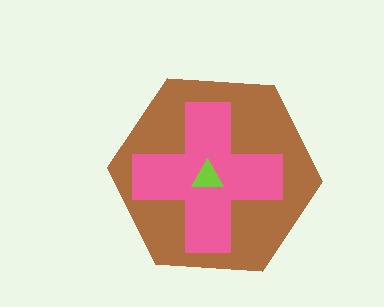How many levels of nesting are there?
3.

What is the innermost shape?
The lime triangle.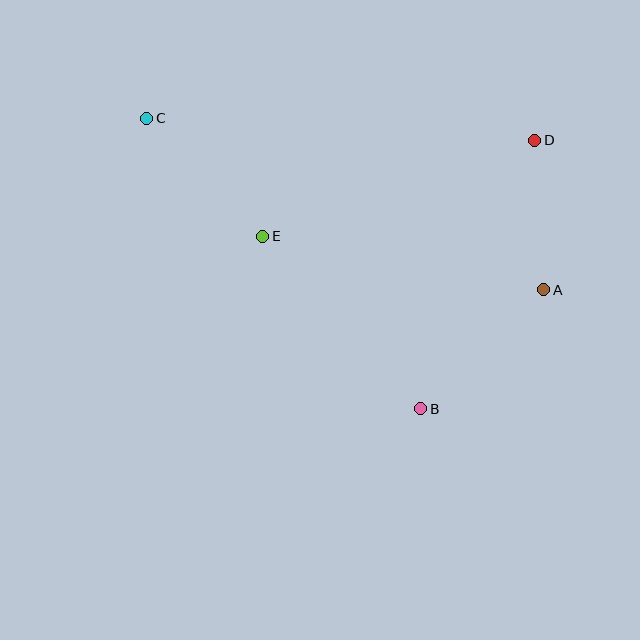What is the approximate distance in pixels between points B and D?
The distance between B and D is approximately 292 pixels.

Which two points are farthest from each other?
Points A and C are farthest from each other.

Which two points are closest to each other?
Points A and D are closest to each other.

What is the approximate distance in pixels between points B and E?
The distance between B and E is approximately 234 pixels.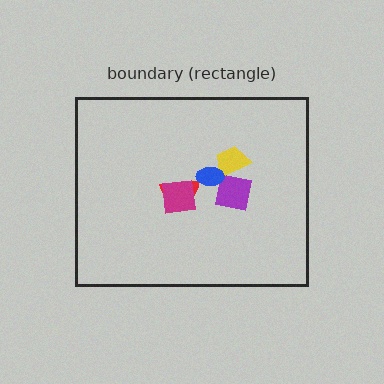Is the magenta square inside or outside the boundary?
Inside.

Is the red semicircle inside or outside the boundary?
Inside.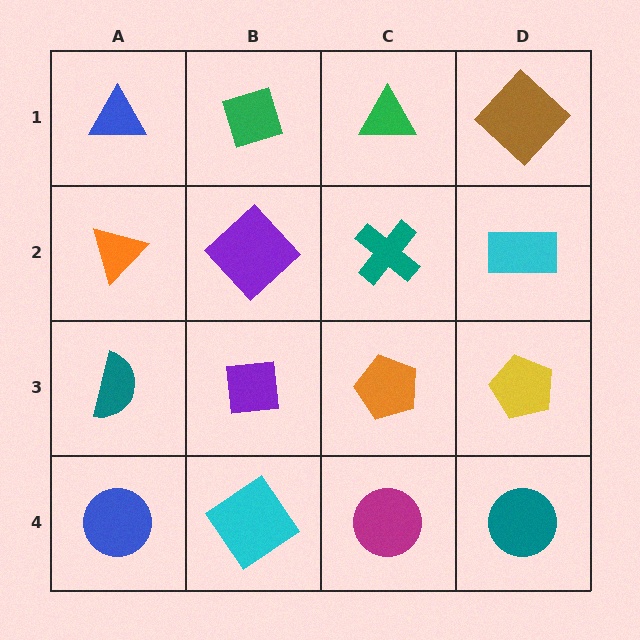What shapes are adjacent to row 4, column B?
A purple square (row 3, column B), a blue circle (row 4, column A), a magenta circle (row 4, column C).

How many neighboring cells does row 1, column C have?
3.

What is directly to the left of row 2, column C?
A purple diamond.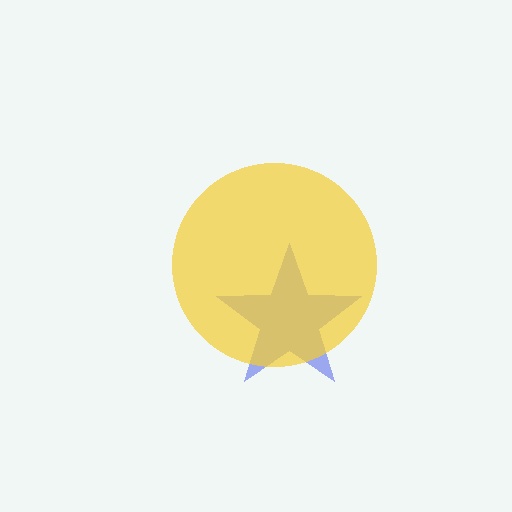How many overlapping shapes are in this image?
There are 2 overlapping shapes in the image.